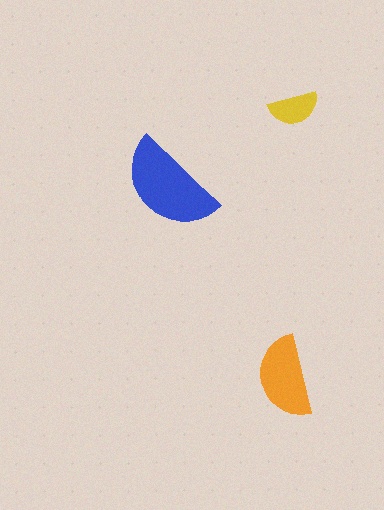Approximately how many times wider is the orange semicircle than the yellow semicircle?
About 1.5 times wider.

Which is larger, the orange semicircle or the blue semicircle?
The blue one.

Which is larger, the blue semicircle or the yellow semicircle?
The blue one.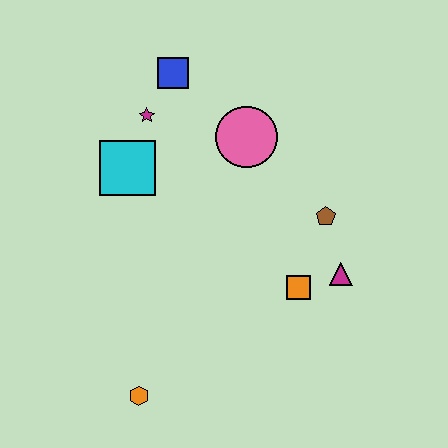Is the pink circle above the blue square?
No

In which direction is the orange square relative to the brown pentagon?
The orange square is below the brown pentagon.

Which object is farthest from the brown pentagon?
The orange hexagon is farthest from the brown pentagon.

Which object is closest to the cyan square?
The magenta star is closest to the cyan square.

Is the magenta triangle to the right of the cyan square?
Yes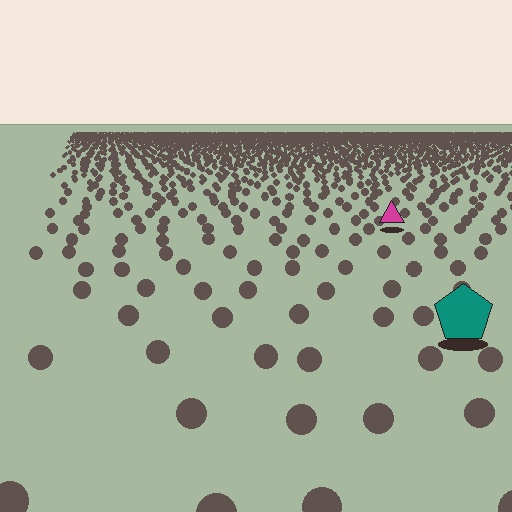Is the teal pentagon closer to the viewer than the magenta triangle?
Yes. The teal pentagon is closer — you can tell from the texture gradient: the ground texture is coarser near it.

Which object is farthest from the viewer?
The magenta triangle is farthest from the viewer. It appears smaller and the ground texture around it is denser.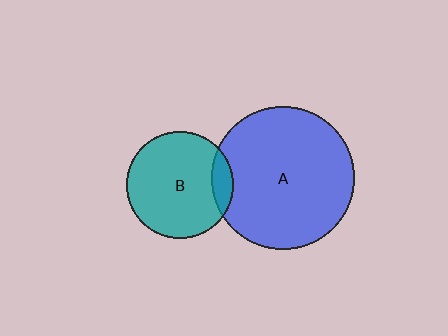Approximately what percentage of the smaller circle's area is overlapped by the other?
Approximately 10%.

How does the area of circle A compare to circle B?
Approximately 1.8 times.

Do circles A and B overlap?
Yes.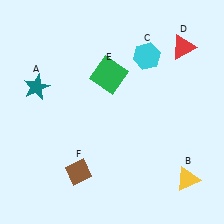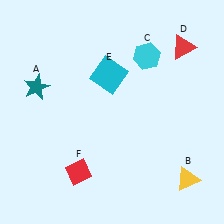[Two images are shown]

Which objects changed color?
E changed from green to cyan. F changed from brown to red.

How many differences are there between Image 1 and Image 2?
There are 2 differences between the two images.